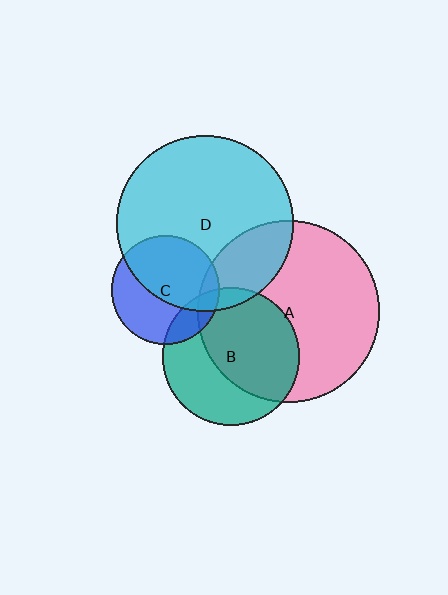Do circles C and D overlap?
Yes.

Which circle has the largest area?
Circle A (pink).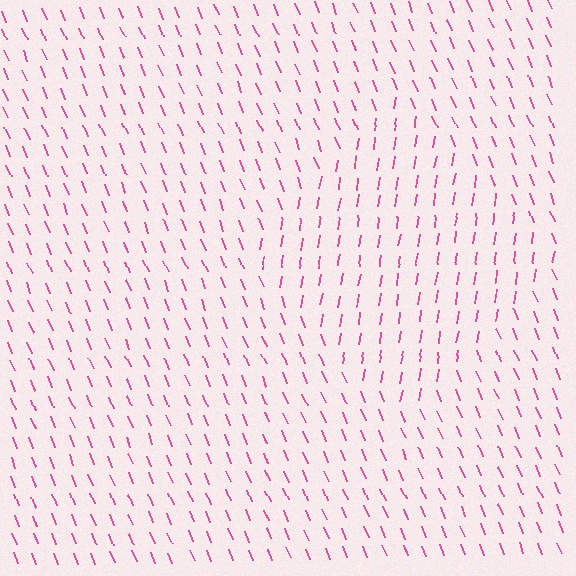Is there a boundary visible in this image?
Yes, there is a texture boundary formed by a change in line orientation.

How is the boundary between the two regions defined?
The boundary is defined purely by a change in line orientation (approximately 31 degrees difference). All lines are the same color and thickness.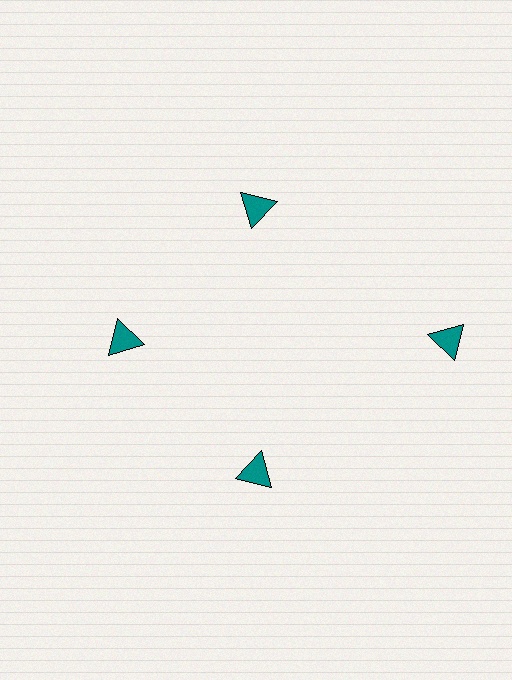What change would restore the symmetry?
The symmetry would be restored by moving it inward, back onto the ring so that all 4 triangles sit at equal angles and equal distance from the center.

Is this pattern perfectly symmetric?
No. The 4 teal triangles are arranged in a ring, but one element near the 3 o'clock position is pushed outward from the center, breaking the 4-fold rotational symmetry.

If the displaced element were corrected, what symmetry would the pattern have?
It would have 4-fold rotational symmetry — the pattern would map onto itself every 90 degrees.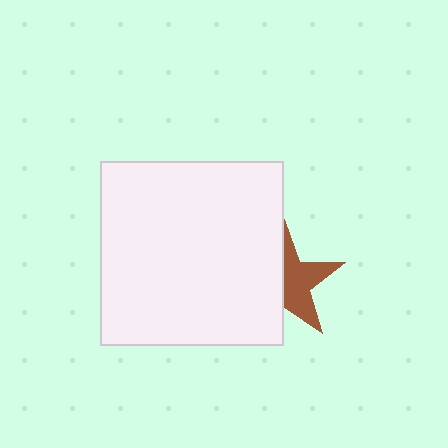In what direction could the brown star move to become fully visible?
The brown star could move right. That would shift it out from behind the white square entirely.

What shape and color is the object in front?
The object in front is a white square.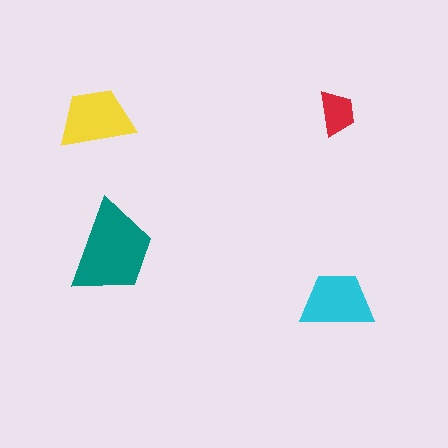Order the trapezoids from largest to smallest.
the teal one, the yellow one, the cyan one, the red one.